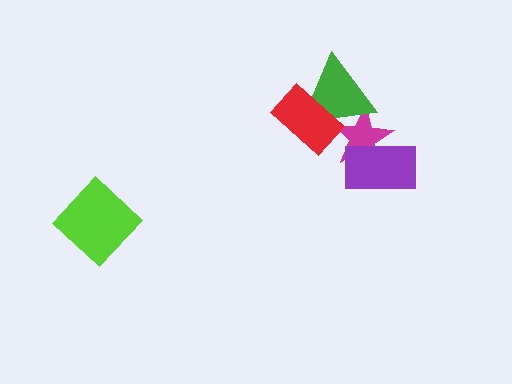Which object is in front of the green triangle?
The red rectangle is in front of the green triangle.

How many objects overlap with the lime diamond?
0 objects overlap with the lime diamond.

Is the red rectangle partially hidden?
No, no other shape covers it.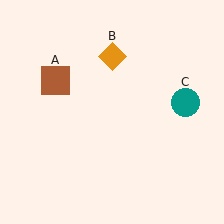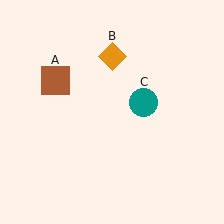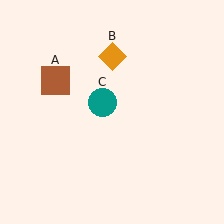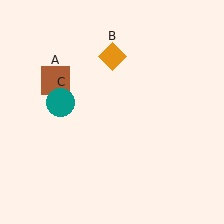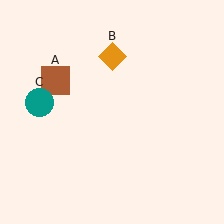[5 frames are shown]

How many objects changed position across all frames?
1 object changed position: teal circle (object C).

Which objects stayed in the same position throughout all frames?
Brown square (object A) and orange diamond (object B) remained stationary.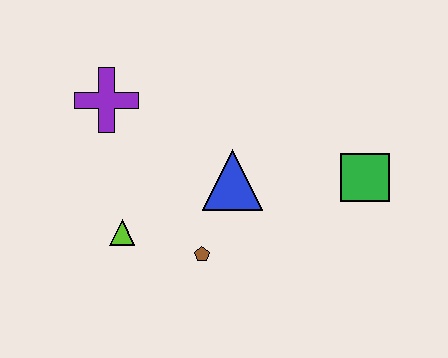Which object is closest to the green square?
The blue triangle is closest to the green square.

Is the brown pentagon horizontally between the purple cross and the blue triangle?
Yes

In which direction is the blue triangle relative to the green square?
The blue triangle is to the left of the green square.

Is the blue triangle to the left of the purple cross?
No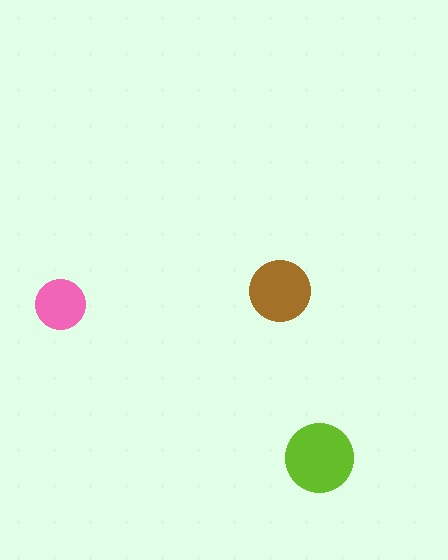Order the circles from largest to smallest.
the lime one, the brown one, the pink one.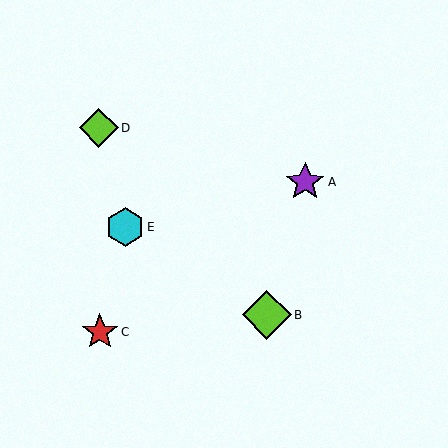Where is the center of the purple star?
The center of the purple star is at (305, 182).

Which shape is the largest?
The lime diamond (labeled B) is the largest.